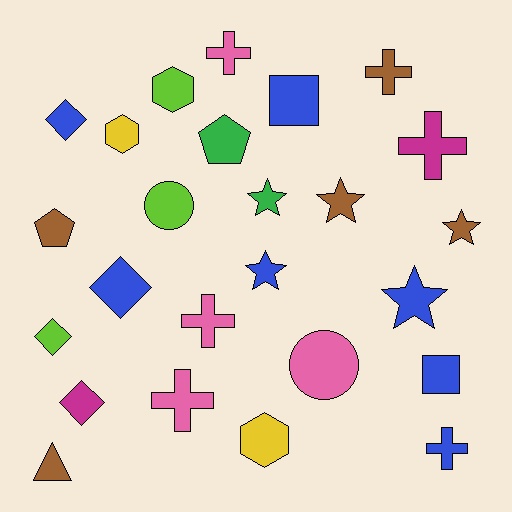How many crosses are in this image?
There are 6 crosses.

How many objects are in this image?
There are 25 objects.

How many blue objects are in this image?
There are 7 blue objects.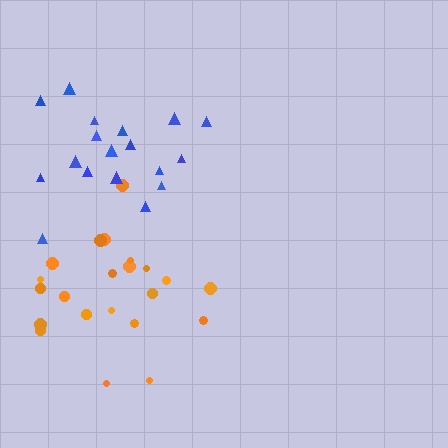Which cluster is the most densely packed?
Orange.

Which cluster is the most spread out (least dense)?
Blue.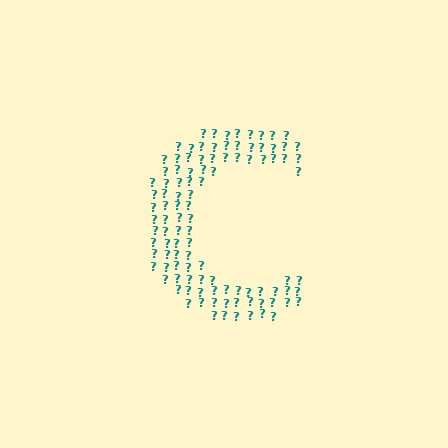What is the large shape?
The large shape is the letter C.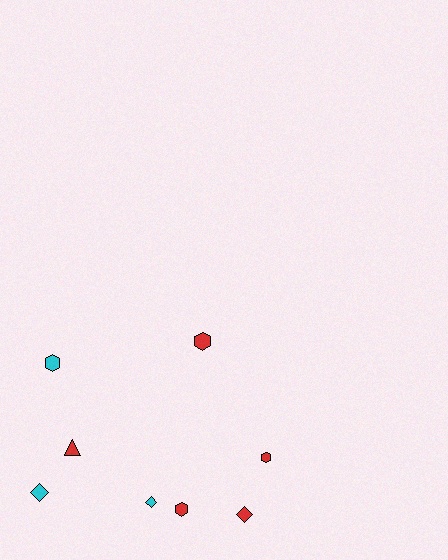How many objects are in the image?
There are 8 objects.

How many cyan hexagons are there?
There is 1 cyan hexagon.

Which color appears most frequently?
Red, with 5 objects.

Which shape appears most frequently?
Hexagon, with 4 objects.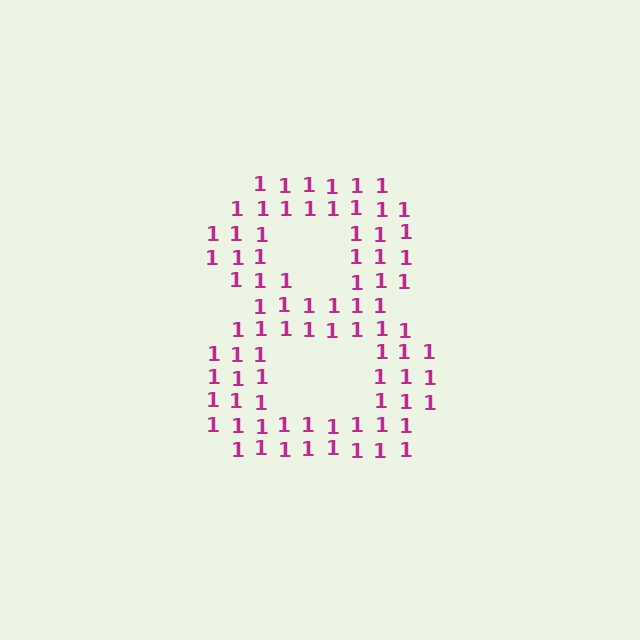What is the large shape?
The large shape is the digit 8.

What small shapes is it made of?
It is made of small digit 1's.